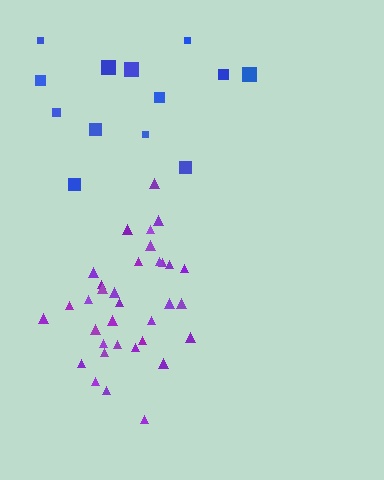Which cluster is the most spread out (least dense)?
Blue.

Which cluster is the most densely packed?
Purple.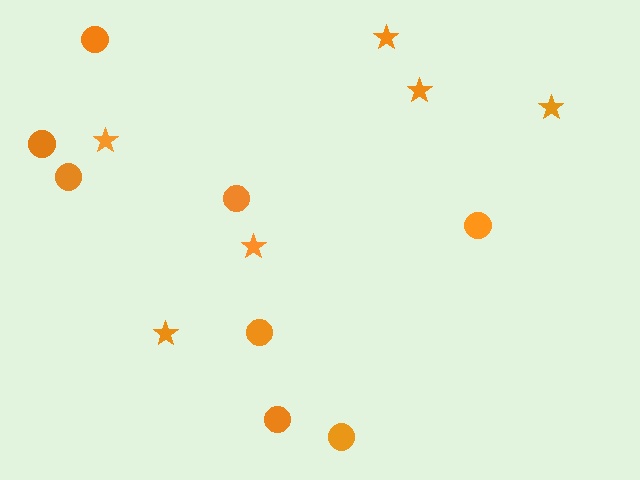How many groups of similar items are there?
There are 2 groups: one group of stars (6) and one group of circles (8).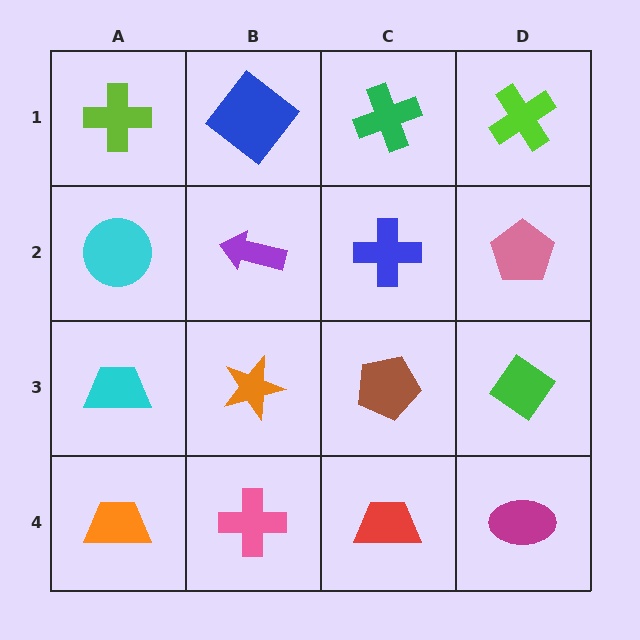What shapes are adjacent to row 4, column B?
An orange star (row 3, column B), an orange trapezoid (row 4, column A), a red trapezoid (row 4, column C).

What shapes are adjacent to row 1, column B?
A purple arrow (row 2, column B), a lime cross (row 1, column A), a green cross (row 1, column C).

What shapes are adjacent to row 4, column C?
A brown pentagon (row 3, column C), a pink cross (row 4, column B), a magenta ellipse (row 4, column D).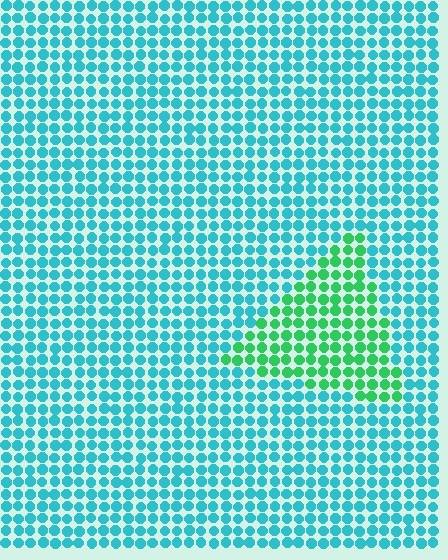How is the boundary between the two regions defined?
The boundary is defined purely by a slight shift in hue (about 46 degrees). Spacing, size, and orientation are identical on both sides.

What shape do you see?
I see a triangle.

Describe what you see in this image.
The image is filled with small cyan elements in a uniform arrangement. A triangle-shaped region is visible where the elements are tinted to a slightly different hue, forming a subtle color boundary.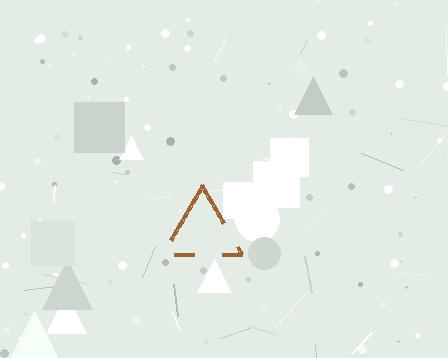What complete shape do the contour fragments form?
The contour fragments form a triangle.